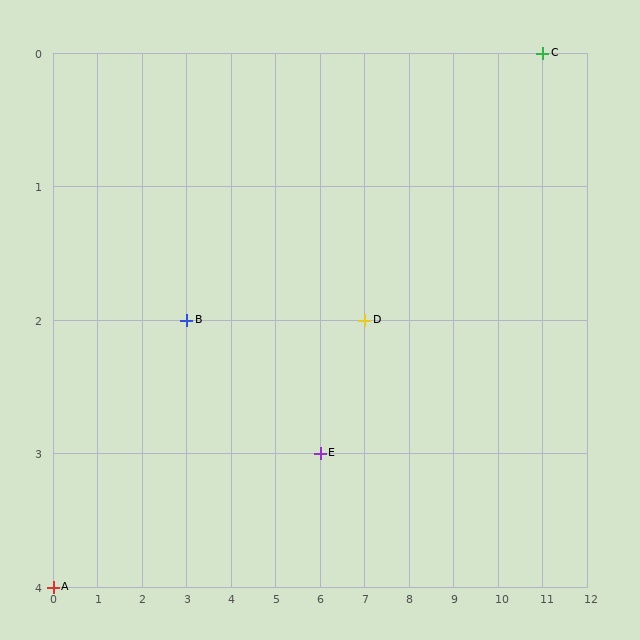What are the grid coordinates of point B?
Point B is at grid coordinates (3, 2).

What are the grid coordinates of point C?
Point C is at grid coordinates (11, 0).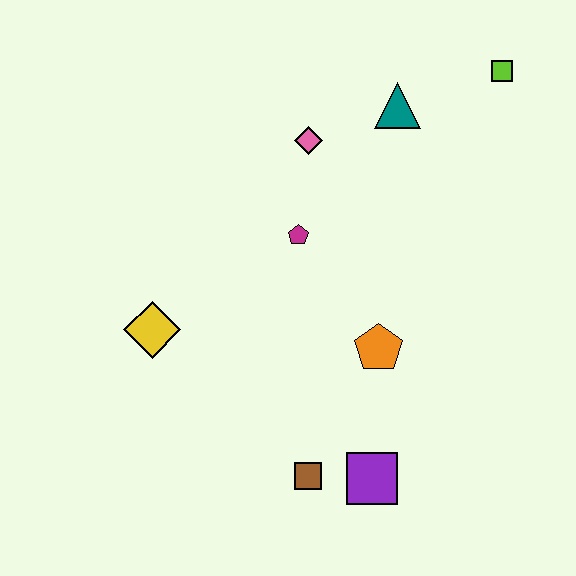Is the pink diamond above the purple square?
Yes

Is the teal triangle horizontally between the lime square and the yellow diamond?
Yes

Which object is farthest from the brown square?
The lime square is farthest from the brown square.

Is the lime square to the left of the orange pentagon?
No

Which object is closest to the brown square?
The purple square is closest to the brown square.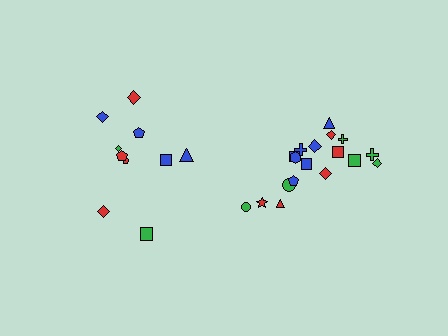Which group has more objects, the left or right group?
The right group.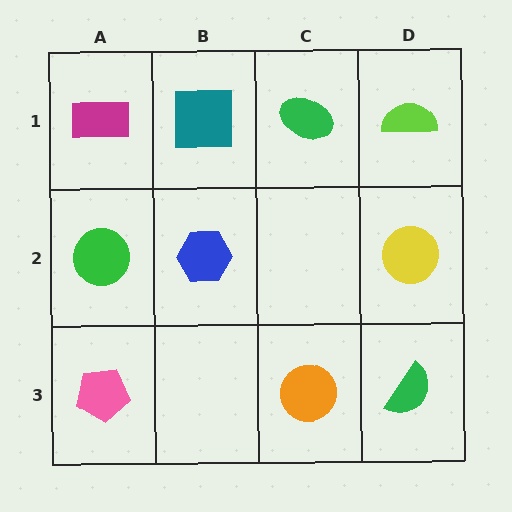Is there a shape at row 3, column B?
No, that cell is empty.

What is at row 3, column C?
An orange circle.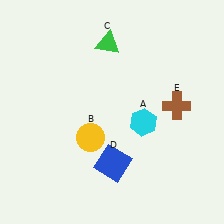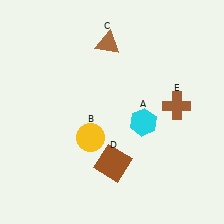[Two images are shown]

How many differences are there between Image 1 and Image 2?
There are 2 differences between the two images.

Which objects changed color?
C changed from green to brown. D changed from blue to brown.